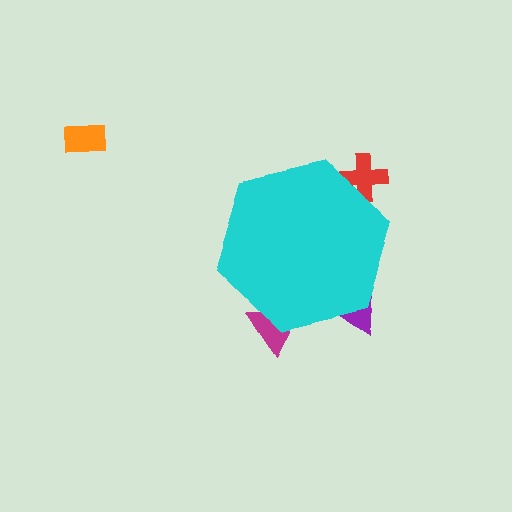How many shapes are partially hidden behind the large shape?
3 shapes are partially hidden.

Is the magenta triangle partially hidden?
Yes, the magenta triangle is partially hidden behind the cyan hexagon.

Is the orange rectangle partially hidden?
No, the orange rectangle is fully visible.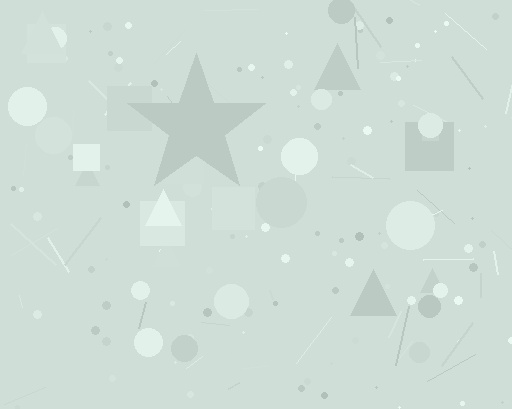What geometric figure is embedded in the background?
A star is embedded in the background.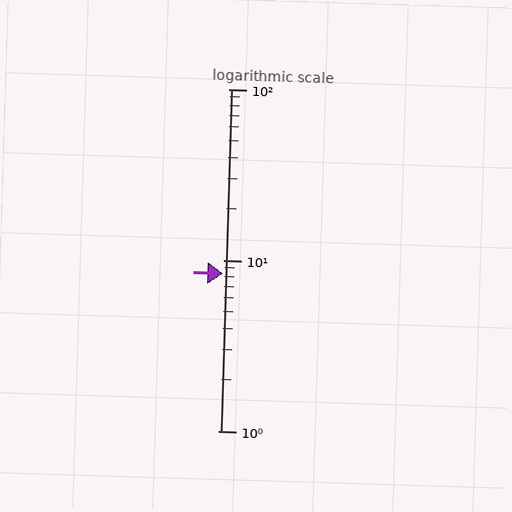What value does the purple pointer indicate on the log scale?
The pointer indicates approximately 8.3.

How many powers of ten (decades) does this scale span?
The scale spans 2 decades, from 1 to 100.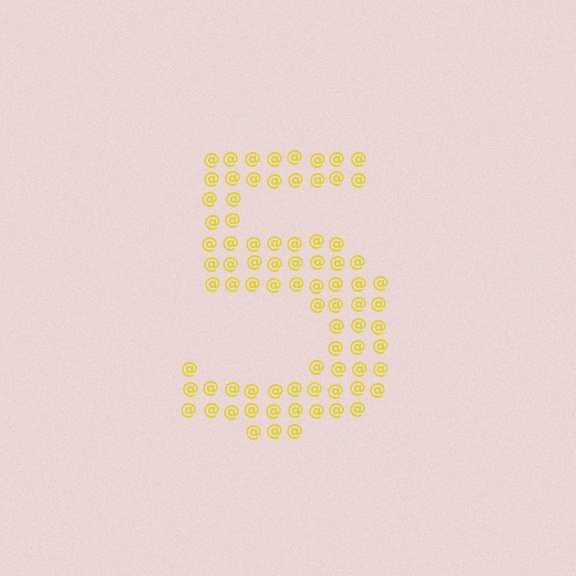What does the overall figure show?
The overall figure shows the digit 5.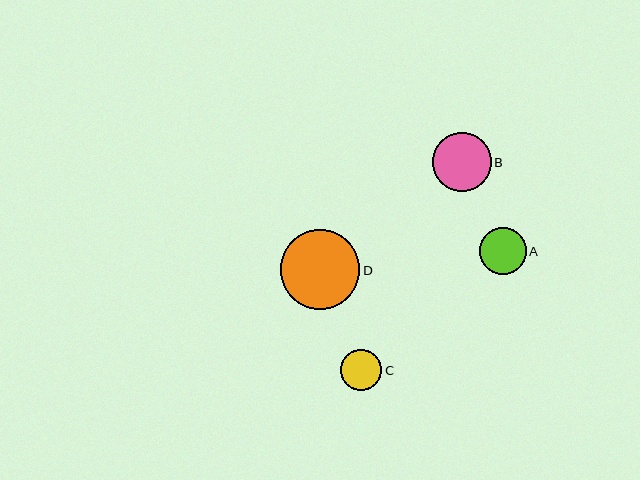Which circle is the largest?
Circle D is the largest with a size of approximately 79 pixels.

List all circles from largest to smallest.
From largest to smallest: D, B, A, C.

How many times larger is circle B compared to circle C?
Circle B is approximately 1.4 times the size of circle C.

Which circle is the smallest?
Circle C is the smallest with a size of approximately 41 pixels.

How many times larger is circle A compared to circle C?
Circle A is approximately 1.1 times the size of circle C.